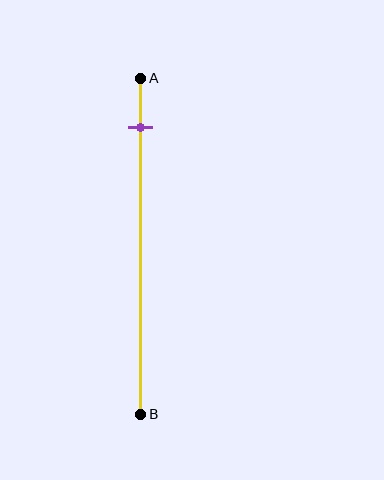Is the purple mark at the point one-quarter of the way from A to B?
No, the mark is at about 15% from A, not at the 25% one-quarter point.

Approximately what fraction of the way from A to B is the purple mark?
The purple mark is approximately 15% of the way from A to B.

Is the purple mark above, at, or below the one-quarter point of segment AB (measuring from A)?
The purple mark is above the one-quarter point of segment AB.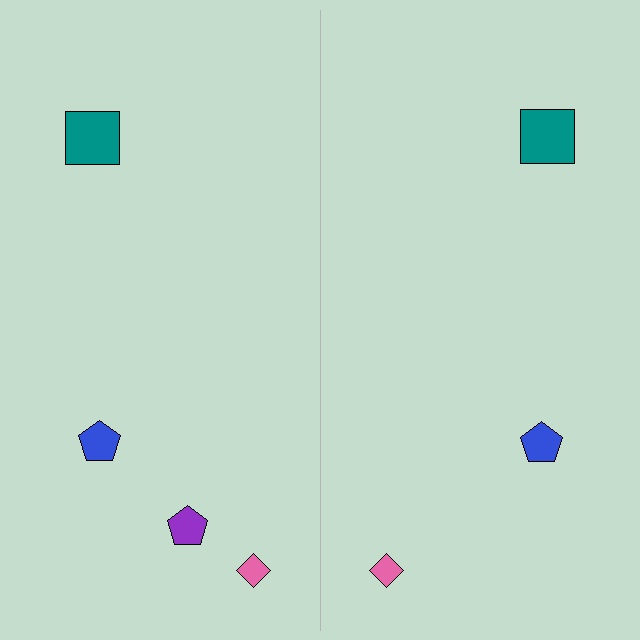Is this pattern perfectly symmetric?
No, the pattern is not perfectly symmetric. A purple pentagon is missing from the right side.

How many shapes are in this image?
There are 7 shapes in this image.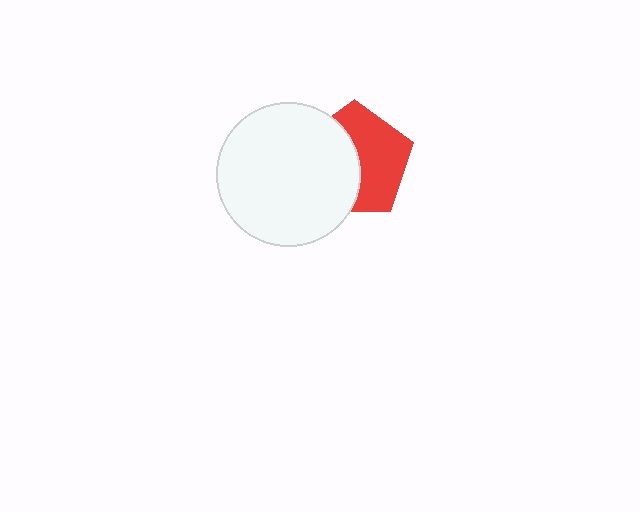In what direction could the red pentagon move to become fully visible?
The red pentagon could move right. That would shift it out from behind the white circle entirely.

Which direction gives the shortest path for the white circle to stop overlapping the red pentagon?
Moving left gives the shortest separation.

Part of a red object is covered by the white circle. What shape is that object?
It is a pentagon.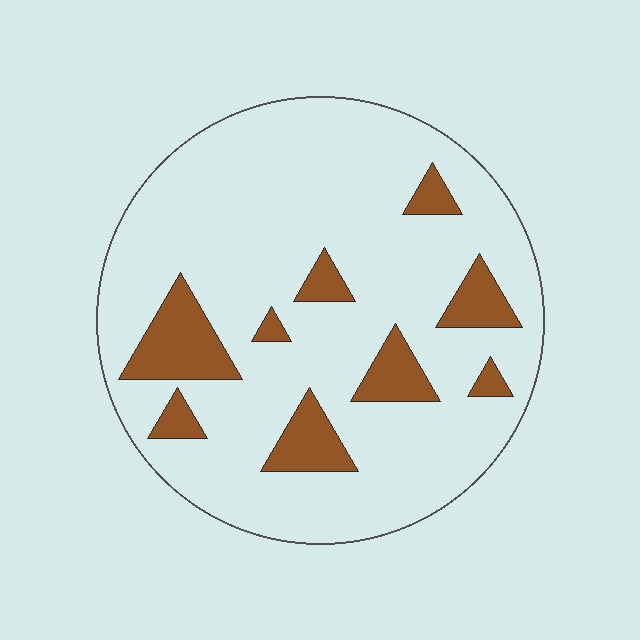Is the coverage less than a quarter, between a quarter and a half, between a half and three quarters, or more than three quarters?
Less than a quarter.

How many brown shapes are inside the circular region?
9.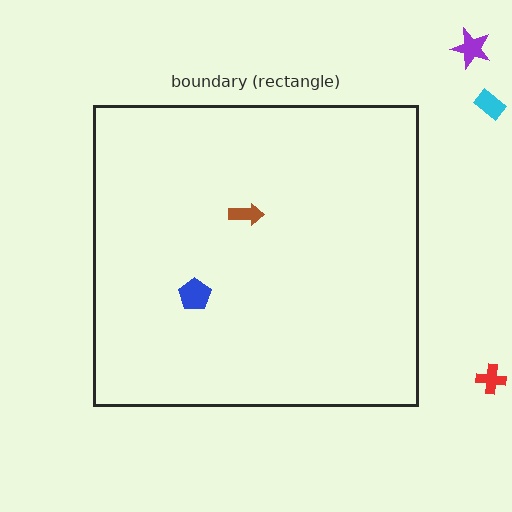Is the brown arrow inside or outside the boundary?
Inside.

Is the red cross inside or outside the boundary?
Outside.